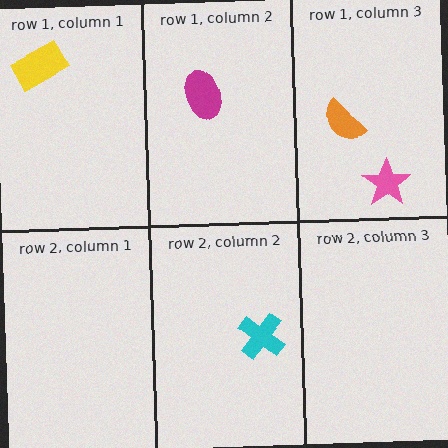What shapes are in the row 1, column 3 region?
The pink star, the orange semicircle.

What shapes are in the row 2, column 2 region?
The cyan cross.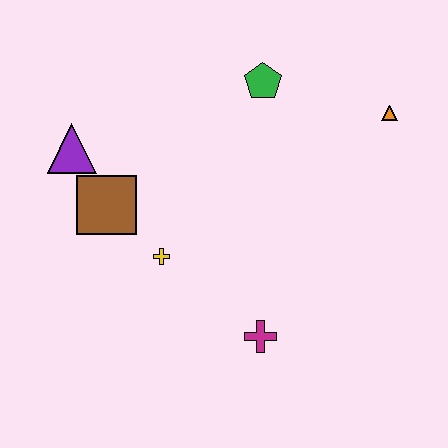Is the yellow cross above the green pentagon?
No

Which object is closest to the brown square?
The purple triangle is closest to the brown square.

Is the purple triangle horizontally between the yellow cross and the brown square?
No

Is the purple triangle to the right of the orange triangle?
No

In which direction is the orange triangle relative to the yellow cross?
The orange triangle is to the right of the yellow cross.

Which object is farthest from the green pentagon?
The magenta cross is farthest from the green pentagon.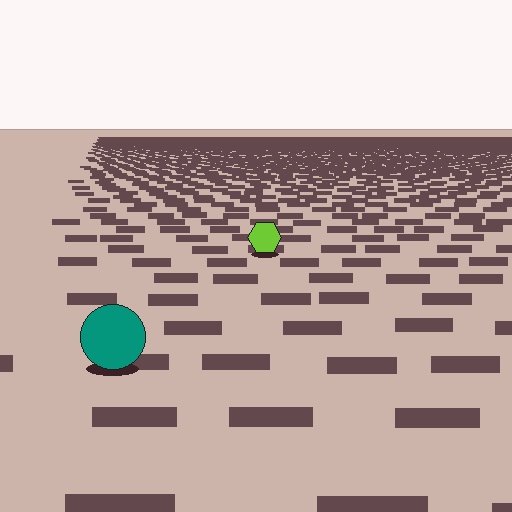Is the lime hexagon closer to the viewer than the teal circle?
No. The teal circle is closer — you can tell from the texture gradient: the ground texture is coarser near it.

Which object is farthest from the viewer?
The lime hexagon is farthest from the viewer. It appears smaller and the ground texture around it is denser.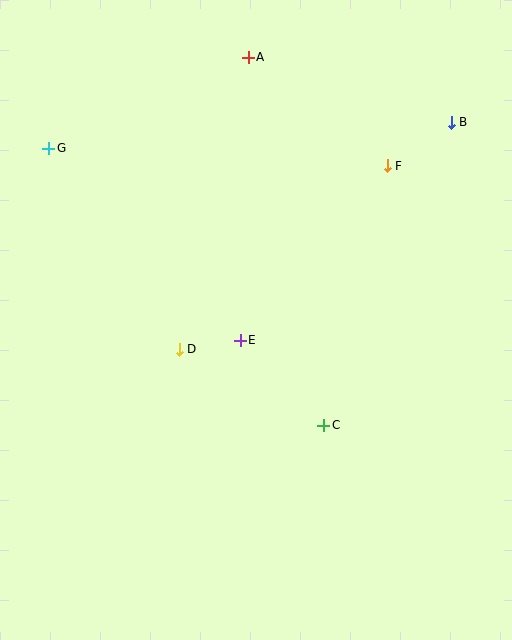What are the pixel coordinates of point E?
Point E is at (240, 340).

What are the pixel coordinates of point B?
Point B is at (451, 122).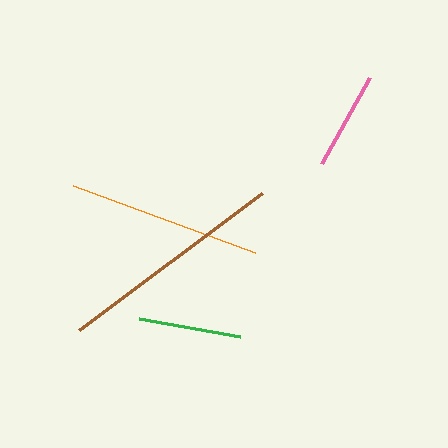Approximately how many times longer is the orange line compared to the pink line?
The orange line is approximately 2.0 times the length of the pink line.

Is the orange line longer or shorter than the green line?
The orange line is longer than the green line.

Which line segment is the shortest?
The pink line is the shortest at approximately 99 pixels.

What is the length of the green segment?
The green segment is approximately 103 pixels long.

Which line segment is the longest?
The brown line is the longest at approximately 229 pixels.